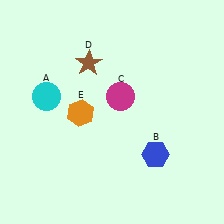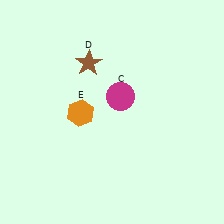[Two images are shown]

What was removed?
The blue hexagon (B), the cyan circle (A) were removed in Image 2.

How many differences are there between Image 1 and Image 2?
There are 2 differences between the two images.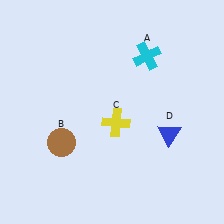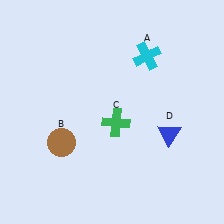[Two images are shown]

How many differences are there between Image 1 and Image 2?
There is 1 difference between the two images.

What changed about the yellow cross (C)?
In Image 1, C is yellow. In Image 2, it changed to green.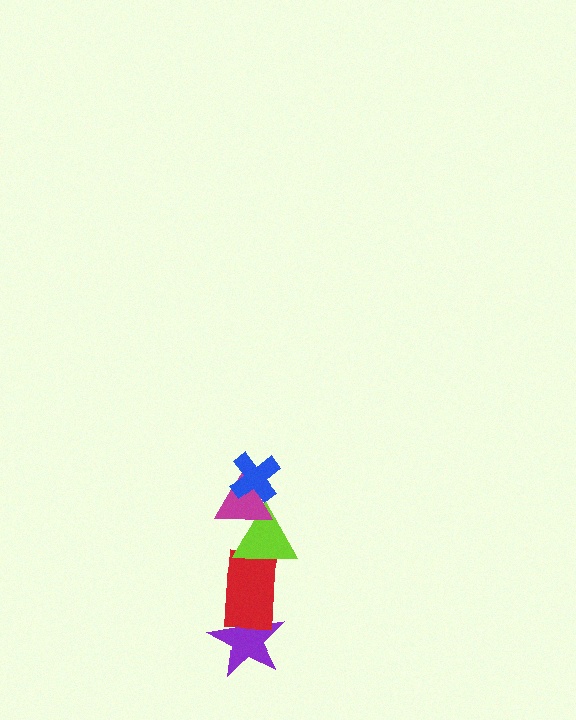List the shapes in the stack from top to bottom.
From top to bottom: the blue cross, the magenta triangle, the lime triangle, the red rectangle, the purple star.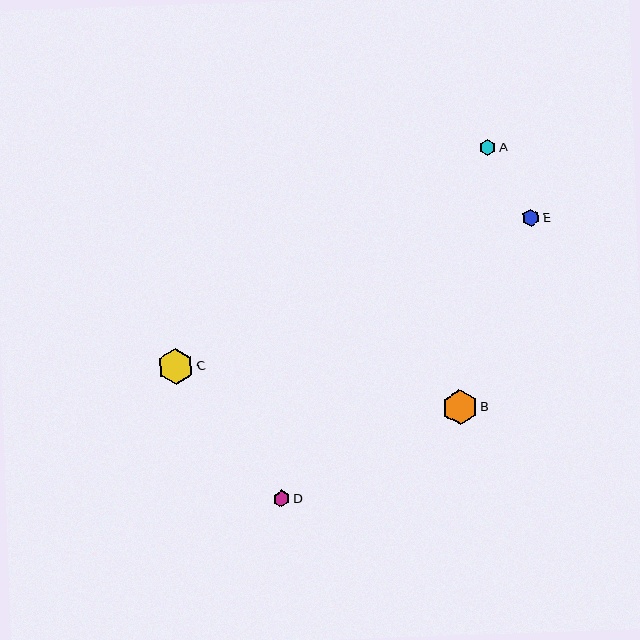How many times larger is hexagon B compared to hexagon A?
Hexagon B is approximately 2.2 times the size of hexagon A.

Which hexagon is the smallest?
Hexagon A is the smallest with a size of approximately 16 pixels.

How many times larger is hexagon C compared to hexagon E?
Hexagon C is approximately 2.1 times the size of hexagon E.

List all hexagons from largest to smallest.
From largest to smallest: C, B, E, D, A.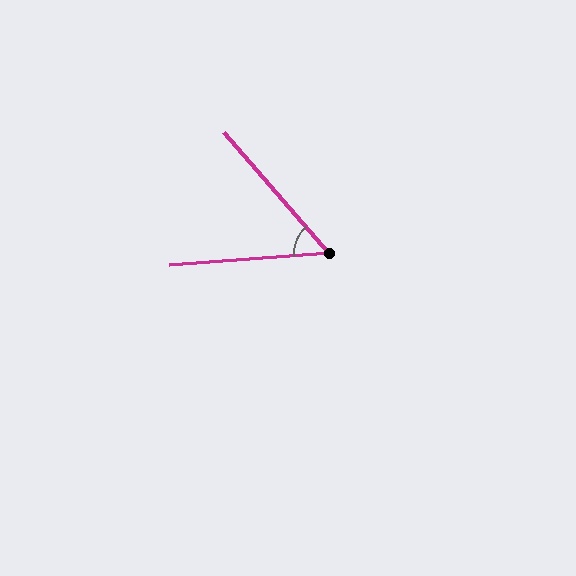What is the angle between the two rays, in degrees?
Approximately 53 degrees.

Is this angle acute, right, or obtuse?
It is acute.